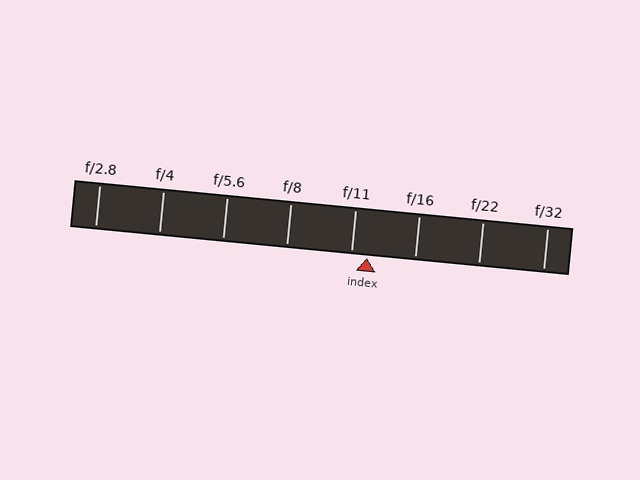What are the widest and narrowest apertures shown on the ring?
The widest aperture shown is f/2.8 and the narrowest is f/32.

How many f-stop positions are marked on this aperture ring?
There are 8 f-stop positions marked.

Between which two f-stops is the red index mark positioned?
The index mark is between f/11 and f/16.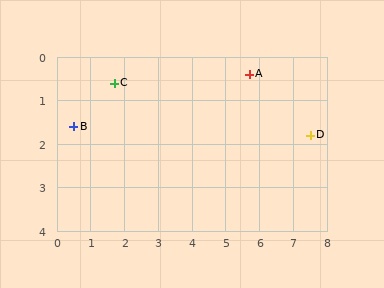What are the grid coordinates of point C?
Point C is at approximately (1.7, 0.6).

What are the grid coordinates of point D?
Point D is at approximately (7.5, 1.8).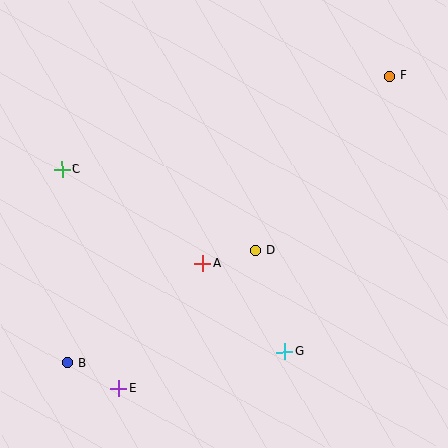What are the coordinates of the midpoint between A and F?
The midpoint between A and F is at (296, 170).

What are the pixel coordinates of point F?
Point F is at (389, 76).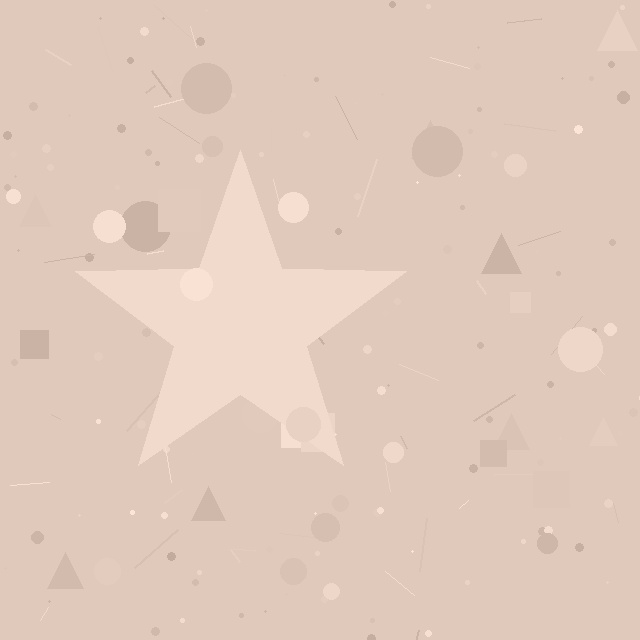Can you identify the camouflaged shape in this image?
The camouflaged shape is a star.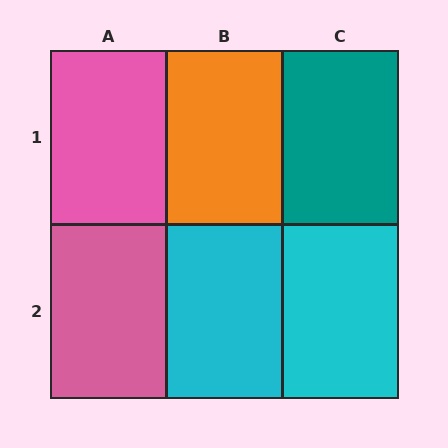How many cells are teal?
1 cell is teal.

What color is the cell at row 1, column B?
Orange.